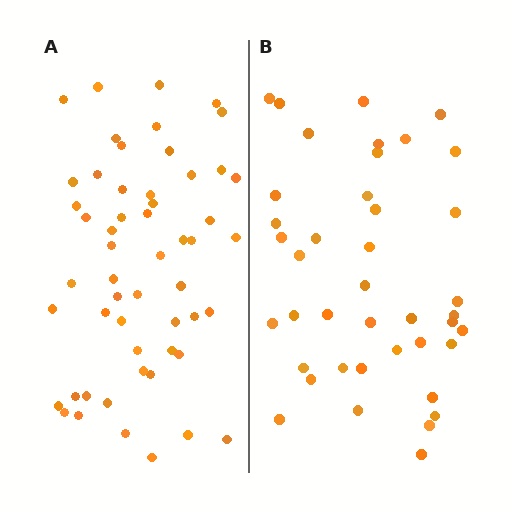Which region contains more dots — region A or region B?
Region A (the left region) has more dots.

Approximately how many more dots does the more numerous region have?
Region A has approximately 15 more dots than region B.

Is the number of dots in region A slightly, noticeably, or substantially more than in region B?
Region A has noticeably more, but not dramatically so. The ratio is roughly 1.3 to 1.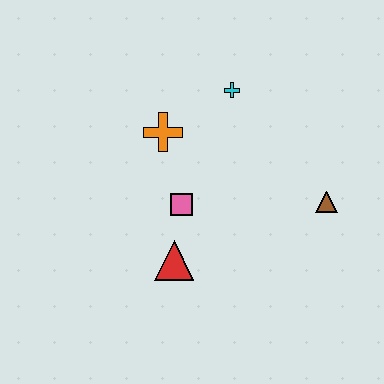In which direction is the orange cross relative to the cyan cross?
The orange cross is to the left of the cyan cross.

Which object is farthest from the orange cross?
The brown triangle is farthest from the orange cross.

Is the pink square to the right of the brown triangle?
No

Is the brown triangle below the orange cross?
Yes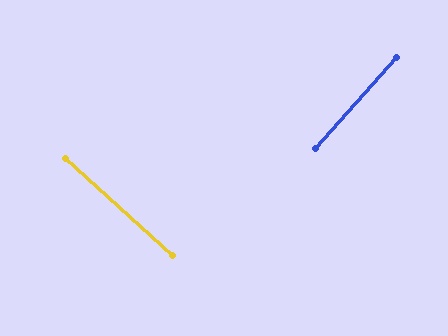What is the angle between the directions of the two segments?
Approximately 89 degrees.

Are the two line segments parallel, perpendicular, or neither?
Perpendicular — they meet at approximately 89°.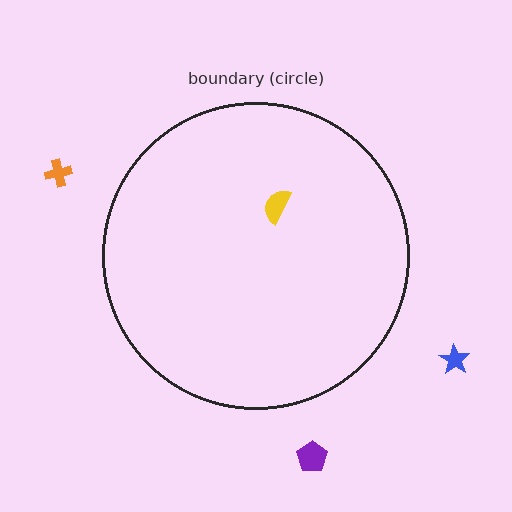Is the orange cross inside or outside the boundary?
Outside.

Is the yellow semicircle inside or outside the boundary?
Inside.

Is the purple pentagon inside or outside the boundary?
Outside.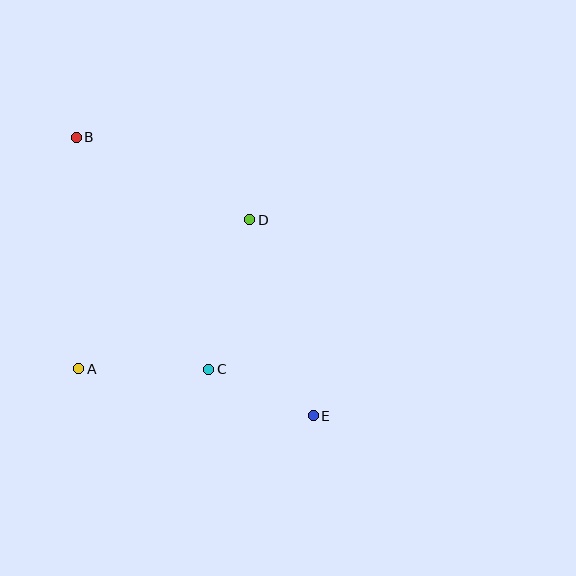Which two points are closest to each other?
Points C and E are closest to each other.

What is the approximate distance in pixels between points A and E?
The distance between A and E is approximately 239 pixels.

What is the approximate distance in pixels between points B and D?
The distance between B and D is approximately 192 pixels.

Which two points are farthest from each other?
Points B and E are farthest from each other.